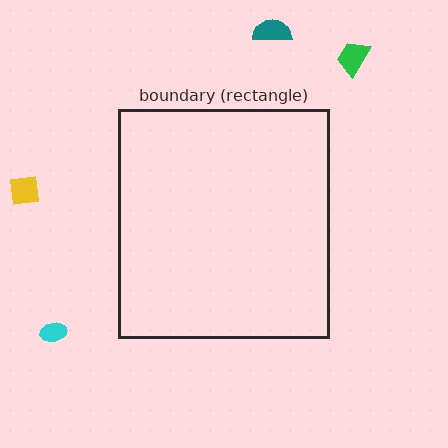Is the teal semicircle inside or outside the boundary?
Outside.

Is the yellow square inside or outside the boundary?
Outside.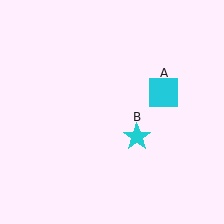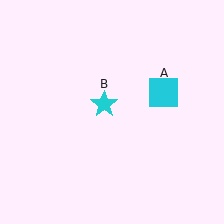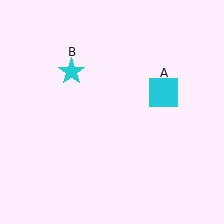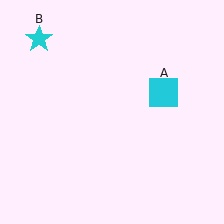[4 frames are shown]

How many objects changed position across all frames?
1 object changed position: cyan star (object B).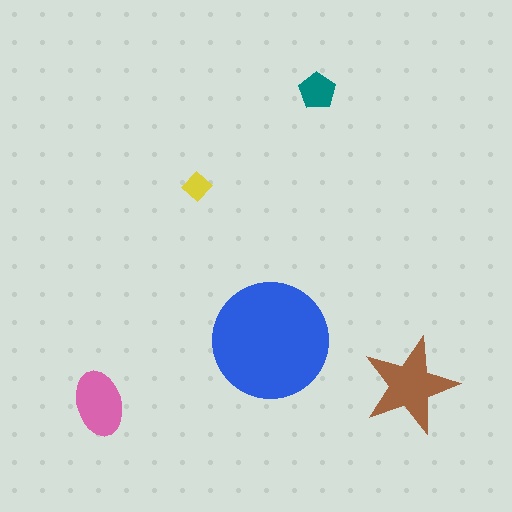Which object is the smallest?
The yellow diamond.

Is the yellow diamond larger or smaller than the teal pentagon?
Smaller.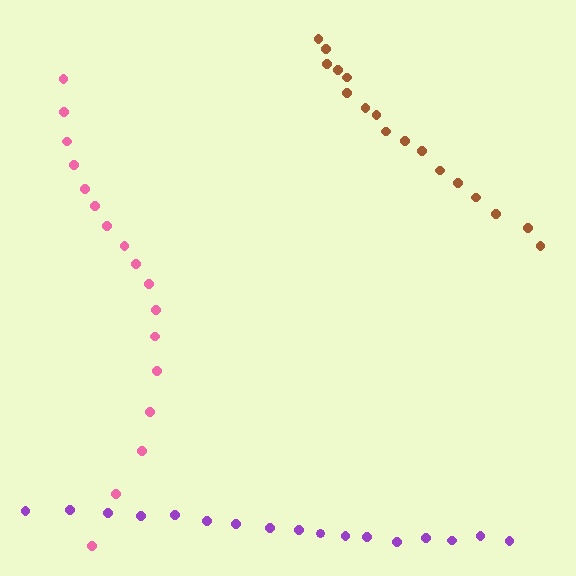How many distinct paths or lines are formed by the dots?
There are 3 distinct paths.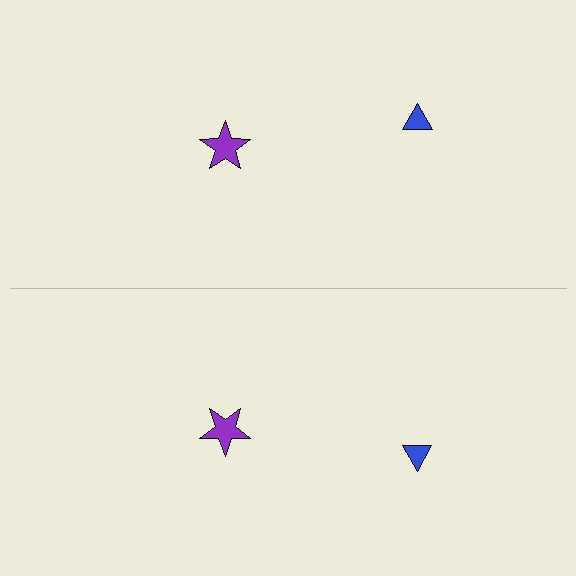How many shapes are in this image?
There are 4 shapes in this image.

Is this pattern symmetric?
Yes, this pattern has bilateral (reflection) symmetry.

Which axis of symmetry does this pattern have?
The pattern has a horizontal axis of symmetry running through the center of the image.